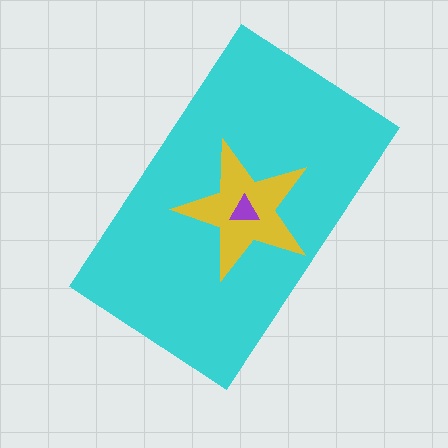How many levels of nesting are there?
3.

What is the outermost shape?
The cyan rectangle.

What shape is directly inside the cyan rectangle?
The yellow star.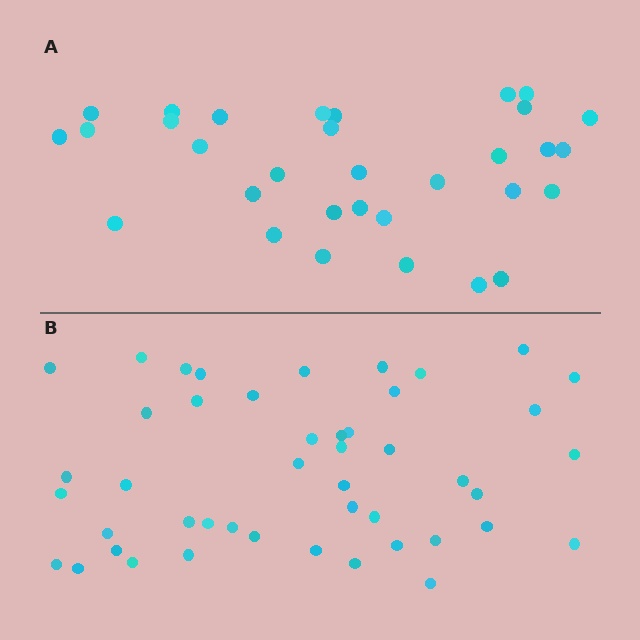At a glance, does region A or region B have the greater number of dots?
Region B (the bottom region) has more dots.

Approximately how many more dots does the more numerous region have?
Region B has approximately 15 more dots than region A.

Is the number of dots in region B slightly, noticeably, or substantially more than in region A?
Region B has noticeably more, but not dramatically so. The ratio is roughly 1.4 to 1.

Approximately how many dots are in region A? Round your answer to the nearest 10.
About 30 dots. (The exact count is 32, which rounds to 30.)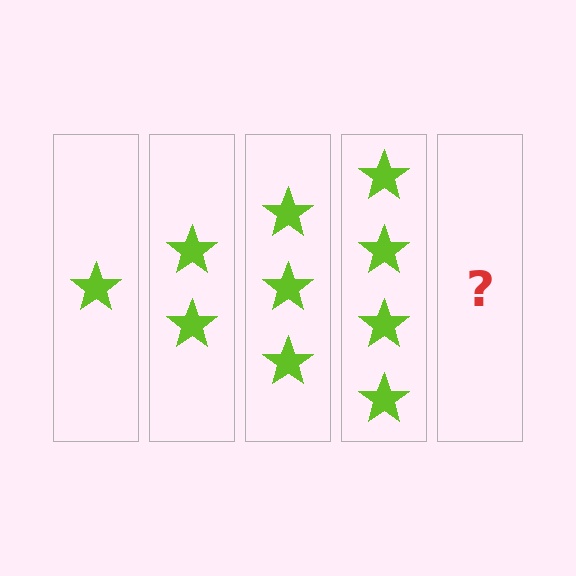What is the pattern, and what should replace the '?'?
The pattern is that each step adds one more star. The '?' should be 5 stars.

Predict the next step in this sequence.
The next step is 5 stars.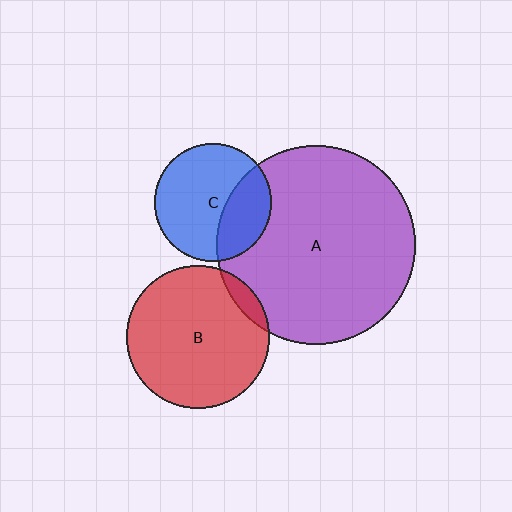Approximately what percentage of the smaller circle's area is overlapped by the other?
Approximately 5%.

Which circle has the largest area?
Circle A (purple).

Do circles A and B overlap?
Yes.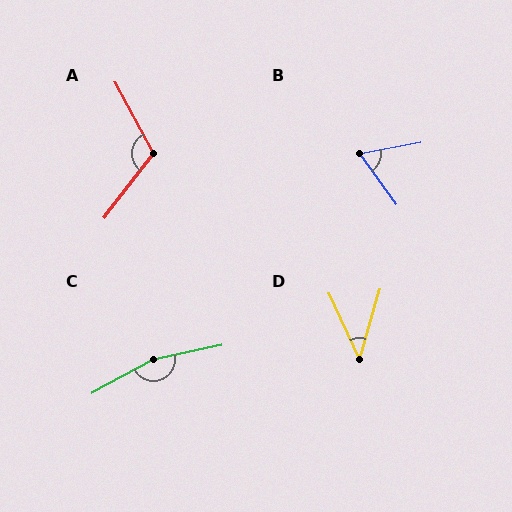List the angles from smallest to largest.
D (41°), B (64°), A (114°), C (164°).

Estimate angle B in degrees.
Approximately 64 degrees.